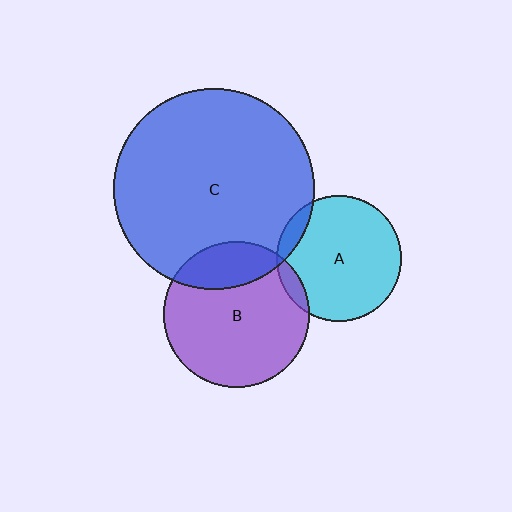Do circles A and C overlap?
Yes.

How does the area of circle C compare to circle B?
Approximately 1.9 times.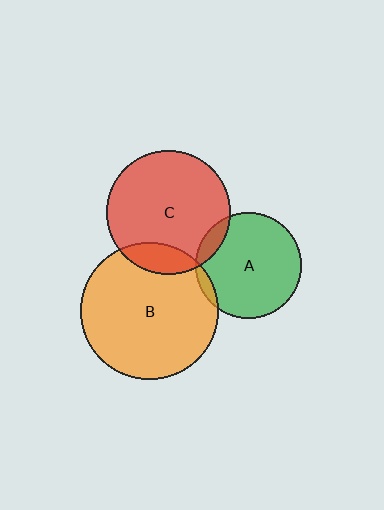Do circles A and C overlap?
Yes.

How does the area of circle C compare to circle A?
Approximately 1.4 times.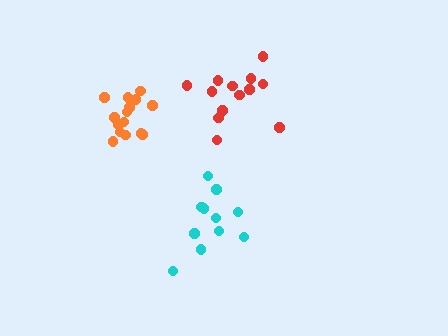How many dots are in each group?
Group 1: 15 dots, Group 2: 11 dots, Group 3: 13 dots (39 total).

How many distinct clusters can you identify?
There are 3 distinct clusters.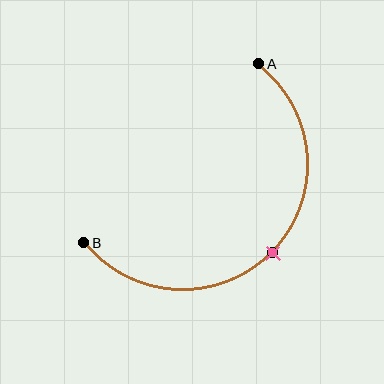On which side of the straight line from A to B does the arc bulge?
The arc bulges below and to the right of the straight line connecting A and B.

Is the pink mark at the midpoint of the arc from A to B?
Yes. The pink mark lies on the arc at equal arc-length from both A and B — it is the arc midpoint.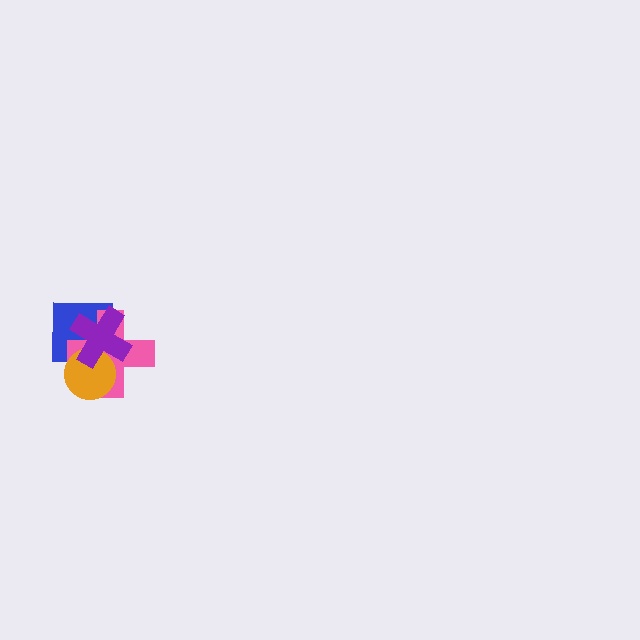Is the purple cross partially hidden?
No, no other shape covers it.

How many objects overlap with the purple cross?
3 objects overlap with the purple cross.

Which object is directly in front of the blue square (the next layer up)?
The pink cross is directly in front of the blue square.